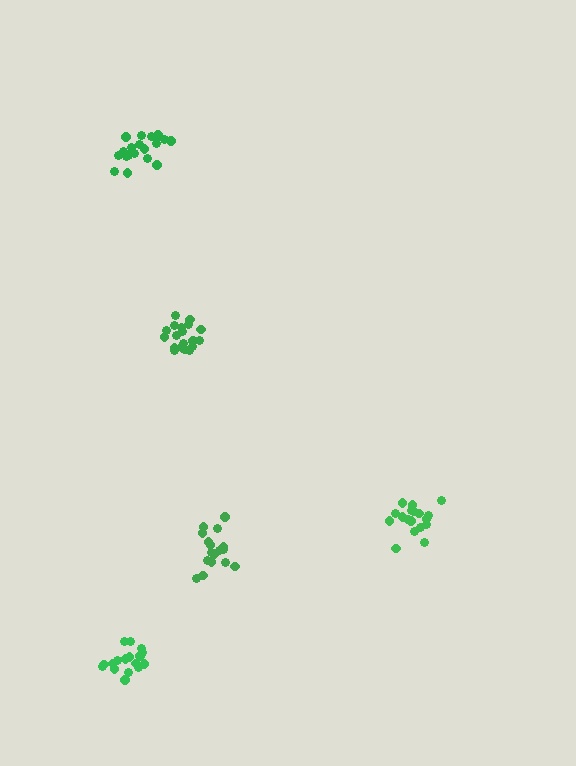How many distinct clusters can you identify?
There are 5 distinct clusters.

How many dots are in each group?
Group 1: 17 dots, Group 2: 19 dots, Group 3: 18 dots, Group 4: 17 dots, Group 5: 19 dots (90 total).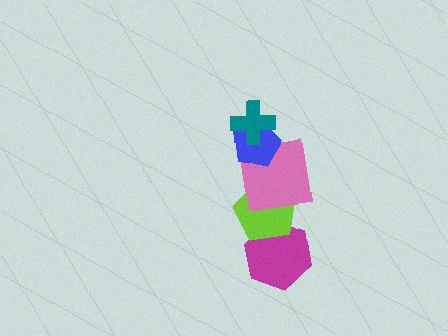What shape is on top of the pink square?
The blue pentagon is on top of the pink square.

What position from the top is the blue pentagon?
The blue pentagon is 2nd from the top.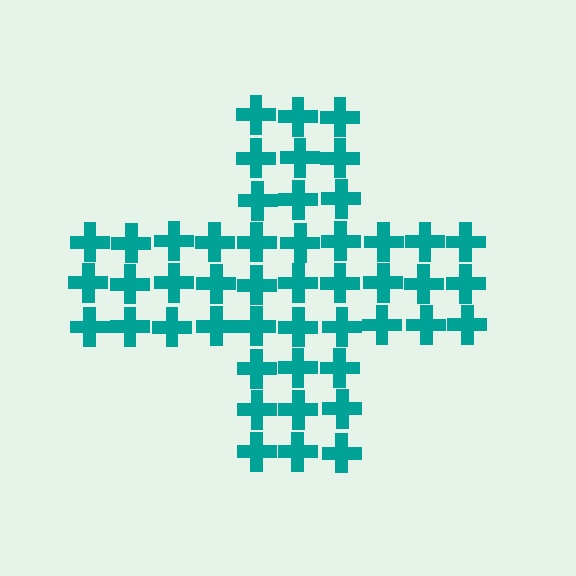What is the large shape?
The large shape is a cross.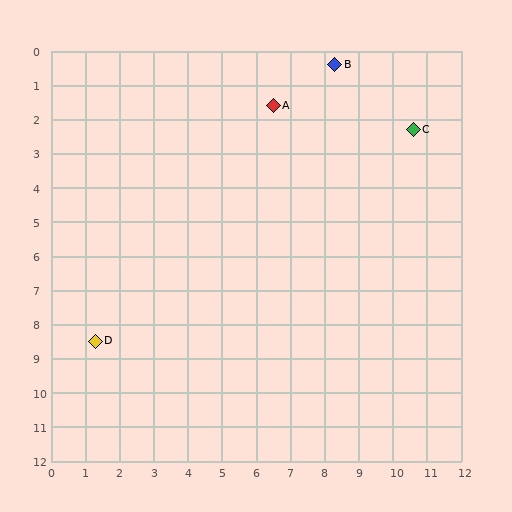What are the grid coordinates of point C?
Point C is at approximately (10.6, 2.3).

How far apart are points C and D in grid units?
Points C and D are about 11.2 grid units apart.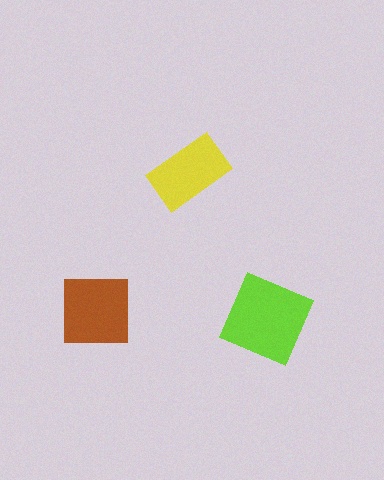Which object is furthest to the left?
The brown square is leftmost.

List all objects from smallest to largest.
The yellow rectangle, the brown square, the lime diamond.